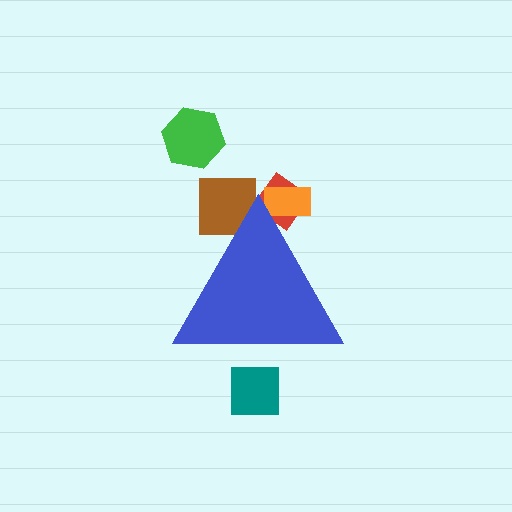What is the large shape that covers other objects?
A blue triangle.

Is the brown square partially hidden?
Yes, the brown square is partially hidden behind the blue triangle.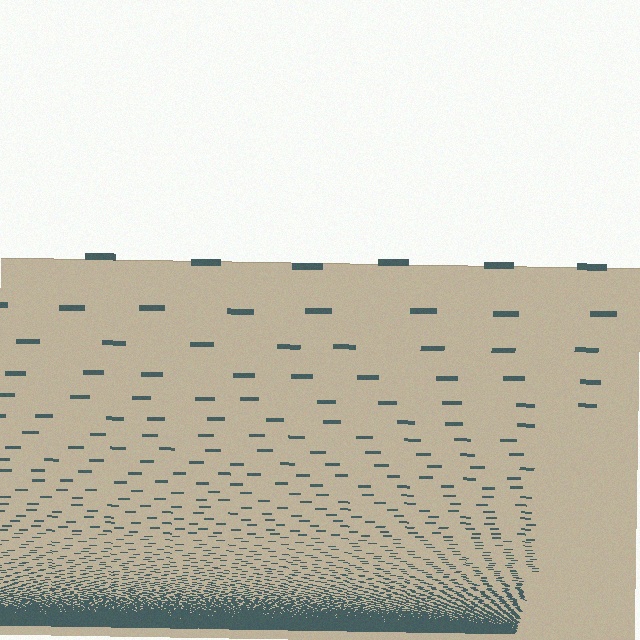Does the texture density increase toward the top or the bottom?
Density increases toward the bottom.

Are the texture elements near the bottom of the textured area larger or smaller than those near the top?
Smaller. The gradient is inverted — elements near the bottom are smaller and denser.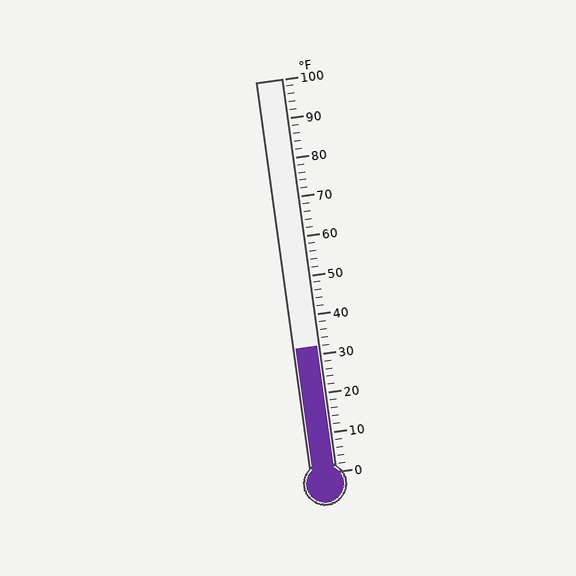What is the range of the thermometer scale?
The thermometer scale ranges from 0°F to 100°F.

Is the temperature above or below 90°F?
The temperature is below 90°F.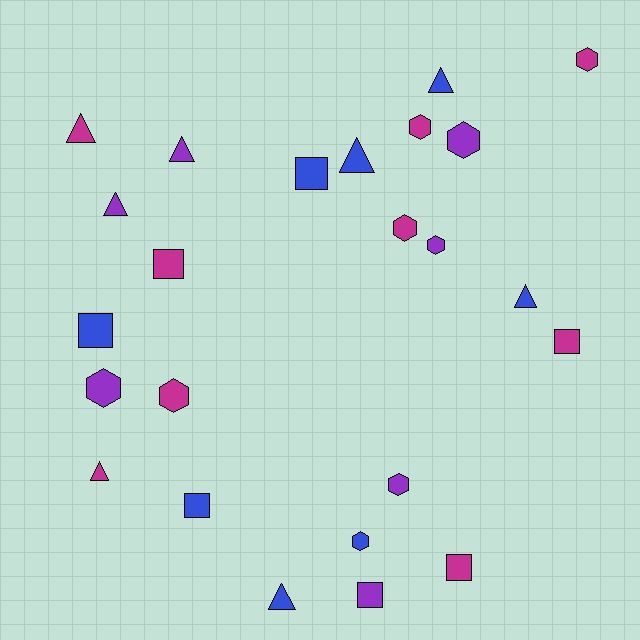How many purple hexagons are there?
There are 4 purple hexagons.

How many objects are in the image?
There are 24 objects.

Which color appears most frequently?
Magenta, with 9 objects.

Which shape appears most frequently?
Hexagon, with 9 objects.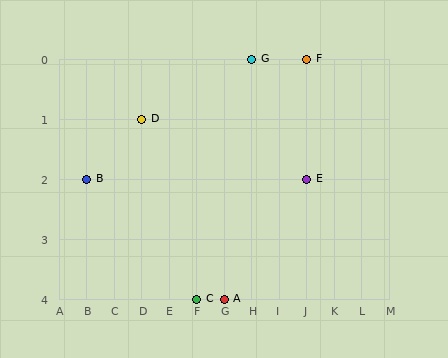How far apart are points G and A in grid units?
Points G and A are 1 column and 4 rows apart (about 4.1 grid units diagonally).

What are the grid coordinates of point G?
Point G is at grid coordinates (H, 0).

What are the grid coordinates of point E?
Point E is at grid coordinates (J, 2).